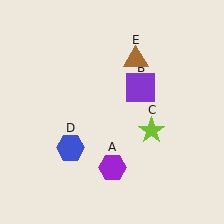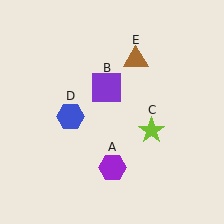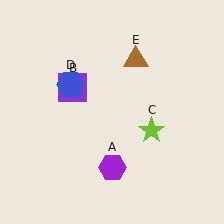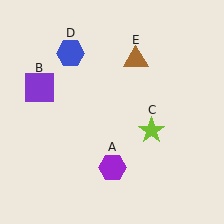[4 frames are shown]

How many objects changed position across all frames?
2 objects changed position: purple square (object B), blue hexagon (object D).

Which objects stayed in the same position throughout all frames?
Purple hexagon (object A) and lime star (object C) and brown triangle (object E) remained stationary.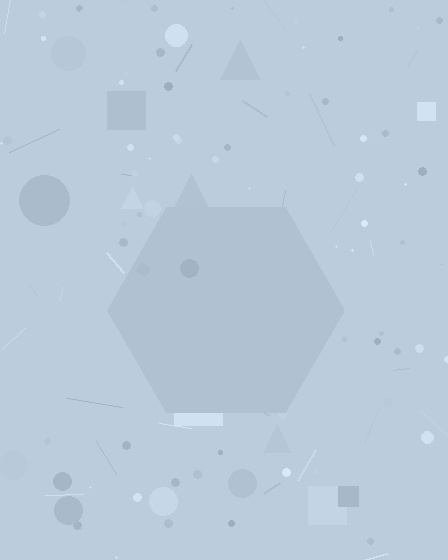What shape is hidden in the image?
A hexagon is hidden in the image.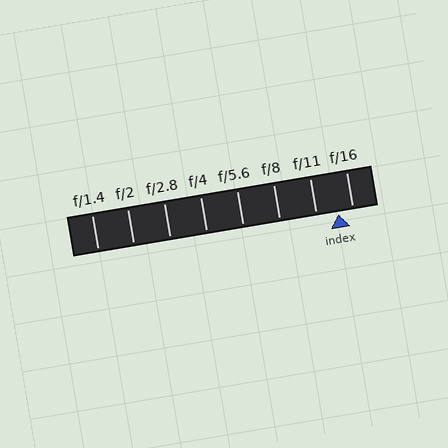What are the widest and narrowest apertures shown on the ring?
The widest aperture shown is f/1.4 and the narrowest is f/16.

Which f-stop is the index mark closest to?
The index mark is closest to f/16.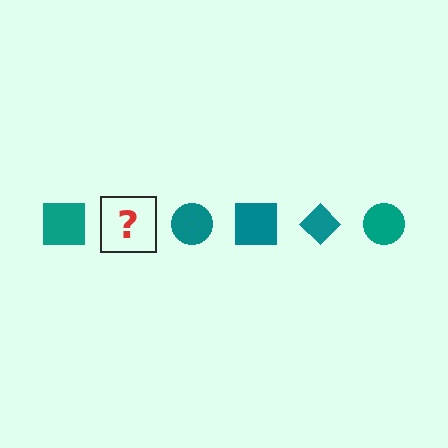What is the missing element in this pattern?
The missing element is a teal diamond.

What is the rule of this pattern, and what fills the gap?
The rule is that the pattern cycles through square, diamond, circle shapes in teal. The gap should be filled with a teal diamond.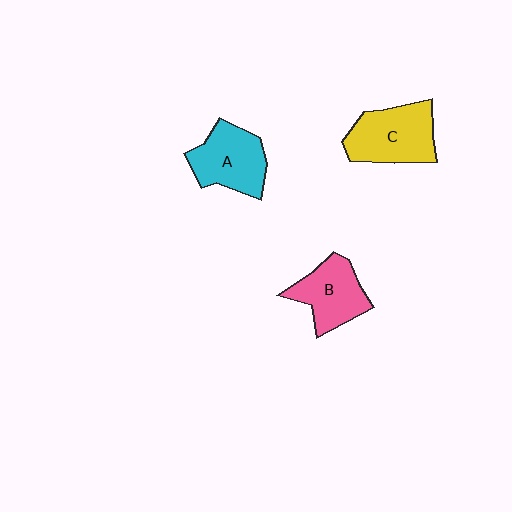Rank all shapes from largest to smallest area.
From largest to smallest: C (yellow), A (cyan), B (pink).